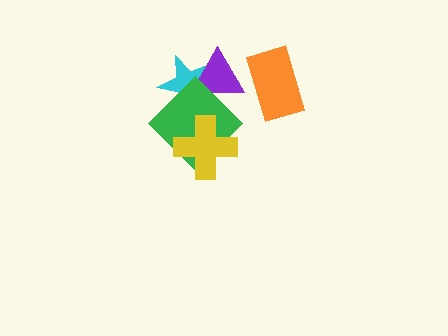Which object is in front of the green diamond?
The yellow cross is in front of the green diamond.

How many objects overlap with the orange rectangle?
0 objects overlap with the orange rectangle.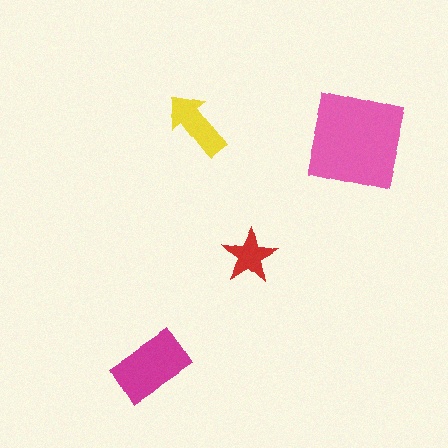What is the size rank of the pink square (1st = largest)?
1st.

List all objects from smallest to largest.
The red star, the yellow arrow, the magenta rectangle, the pink square.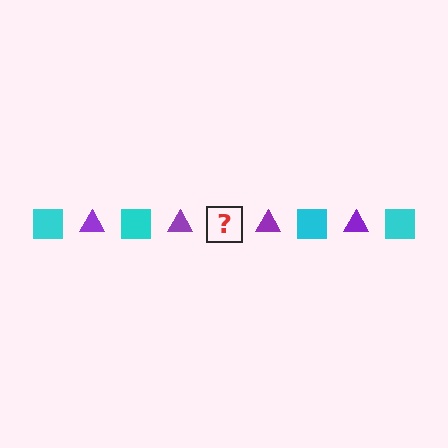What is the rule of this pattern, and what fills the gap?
The rule is that the pattern alternates between cyan square and purple triangle. The gap should be filled with a cyan square.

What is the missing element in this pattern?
The missing element is a cyan square.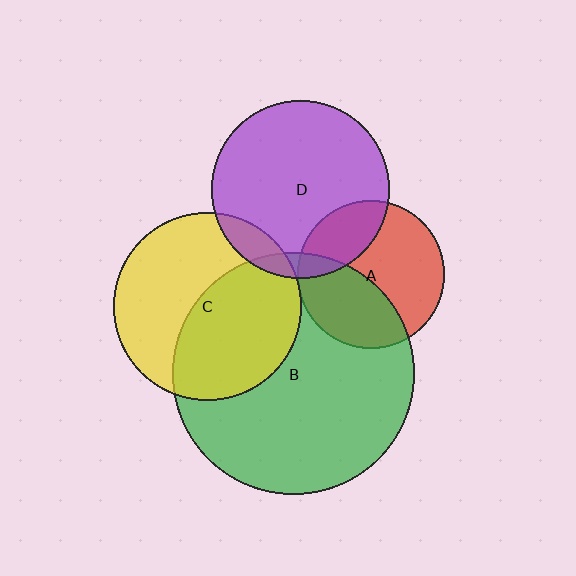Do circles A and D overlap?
Yes.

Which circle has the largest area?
Circle B (green).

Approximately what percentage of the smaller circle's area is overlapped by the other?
Approximately 25%.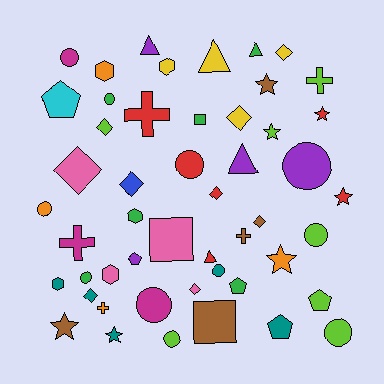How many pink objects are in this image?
There are 4 pink objects.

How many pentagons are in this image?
There are 5 pentagons.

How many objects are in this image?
There are 50 objects.